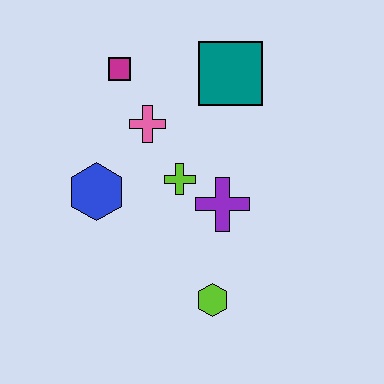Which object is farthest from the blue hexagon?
The teal square is farthest from the blue hexagon.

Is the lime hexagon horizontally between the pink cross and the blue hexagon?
No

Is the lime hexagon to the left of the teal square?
Yes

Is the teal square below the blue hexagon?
No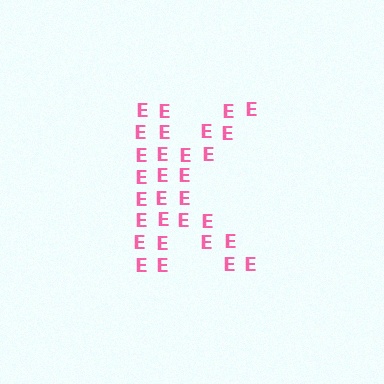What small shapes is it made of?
It is made of small letter E's.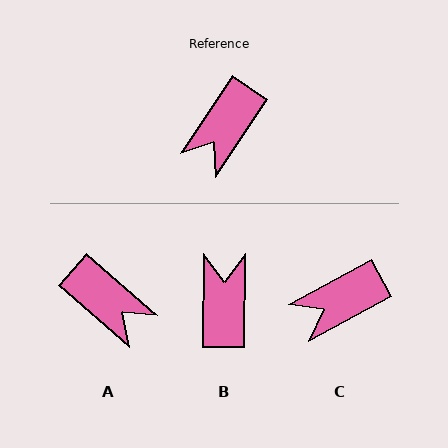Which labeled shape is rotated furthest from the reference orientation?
B, about 146 degrees away.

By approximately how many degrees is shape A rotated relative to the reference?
Approximately 83 degrees counter-clockwise.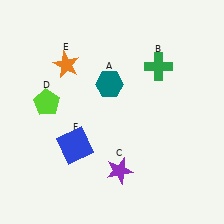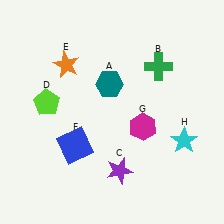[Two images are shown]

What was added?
A magenta hexagon (G), a cyan star (H) were added in Image 2.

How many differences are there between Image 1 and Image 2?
There are 2 differences between the two images.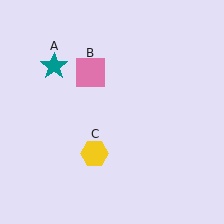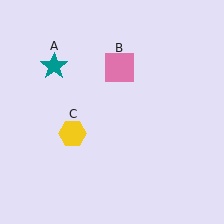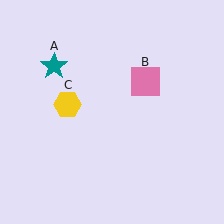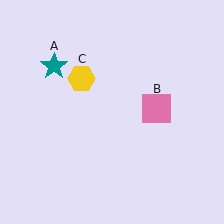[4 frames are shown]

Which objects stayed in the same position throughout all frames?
Teal star (object A) remained stationary.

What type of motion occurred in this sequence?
The pink square (object B), yellow hexagon (object C) rotated clockwise around the center of the scene.